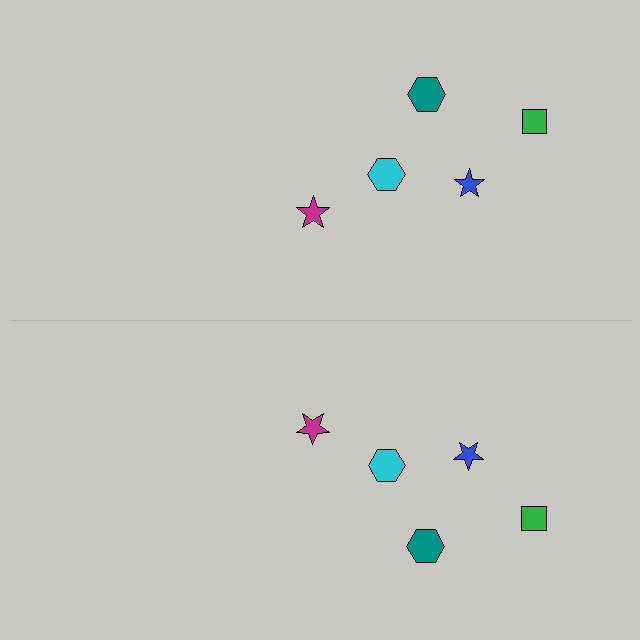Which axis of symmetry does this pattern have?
The pattern has a horizontal axis of symmetry running through the center of the image.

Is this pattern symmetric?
Yes, this pattern has bilateral (reflection) symmetry.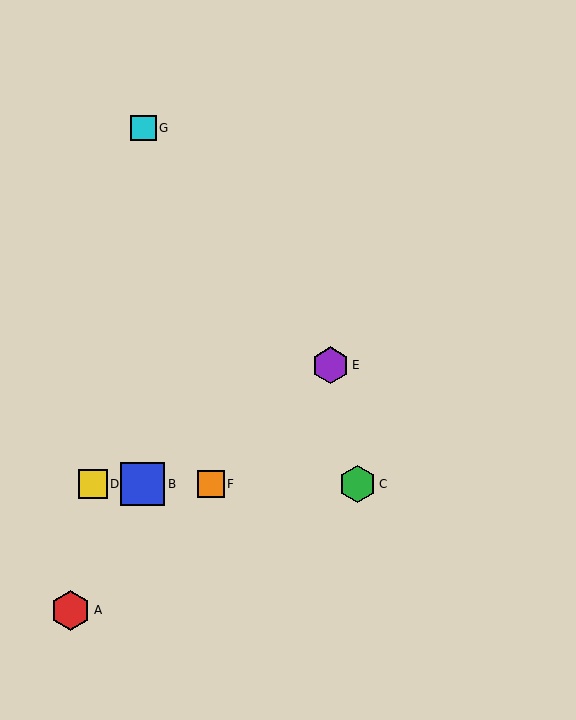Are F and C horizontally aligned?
Yes, both are at y≈484.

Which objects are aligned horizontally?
Objects B, C, D, F are aligned horizontally.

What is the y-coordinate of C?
Object C is at y≈484.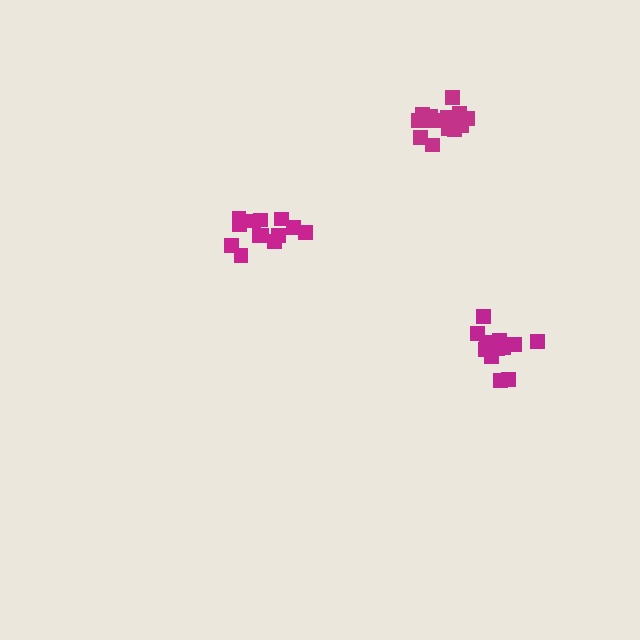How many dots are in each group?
Group 1: 12 dots, Group 2: 16 dots, Group 3: 13 dots (41 total).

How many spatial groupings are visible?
There are 3 spatial groupings.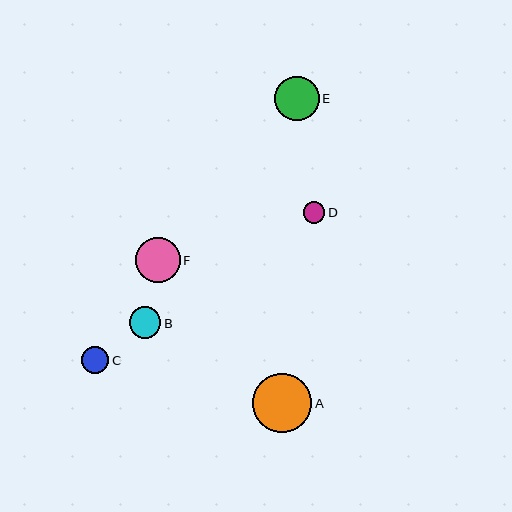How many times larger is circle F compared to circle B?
Circle F is approximately 1.4 times the size of circle B.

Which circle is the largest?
Circle A is the largest with a size of approximately 59 pixels.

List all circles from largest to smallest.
From largest to smallest: A, F, E, B, C, D.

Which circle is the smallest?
Circle D is the smallest with a size of approximately 22 pixels.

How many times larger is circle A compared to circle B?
Circle A is approximately 1.9 times the size of circle B.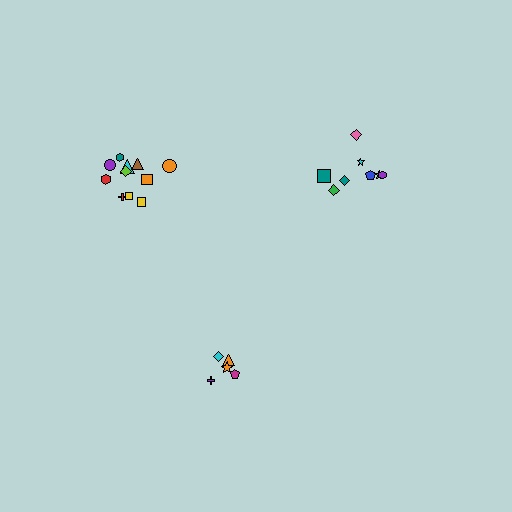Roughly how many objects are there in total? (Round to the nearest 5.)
Roughly 25 objects in total.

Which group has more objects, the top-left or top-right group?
The top-left group.